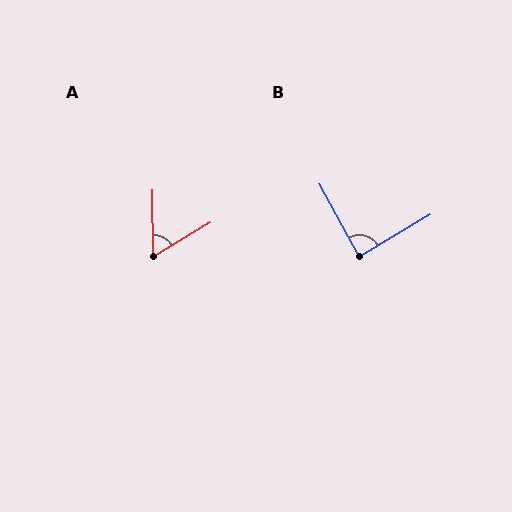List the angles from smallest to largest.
A (59°), B (88°).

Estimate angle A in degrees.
Approximately 59 degrees.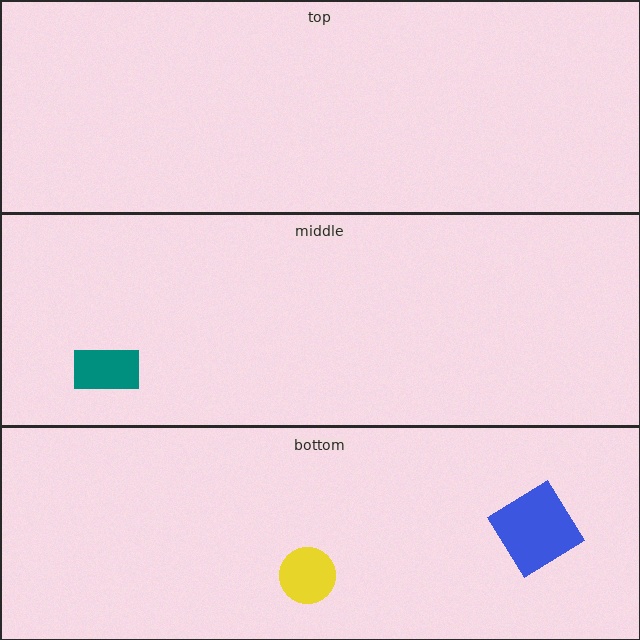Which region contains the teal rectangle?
The middle region.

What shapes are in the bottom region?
The yellow circle, the blue diamond.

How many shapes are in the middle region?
1.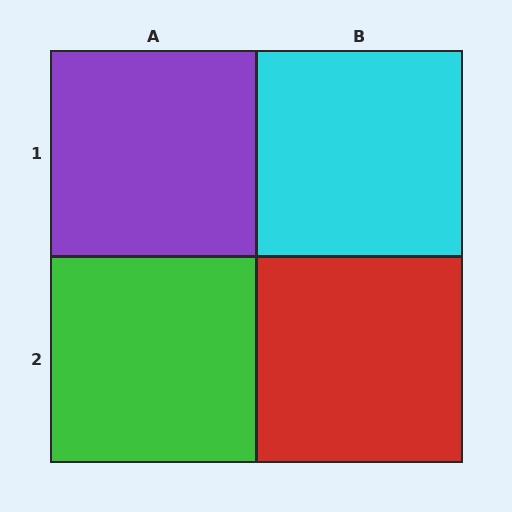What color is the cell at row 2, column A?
Green.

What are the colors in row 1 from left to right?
Purple, cyan.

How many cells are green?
1 cell is green.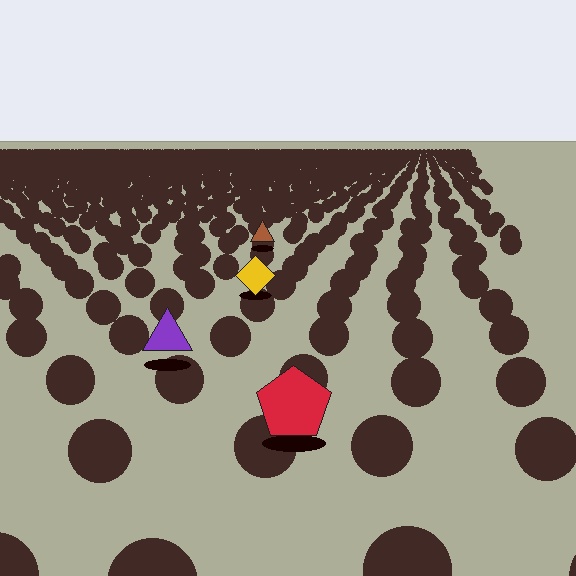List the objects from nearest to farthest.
From nearest to farthest: the red pentagon, the purple triangle, the yellow diamond, the brown triangle.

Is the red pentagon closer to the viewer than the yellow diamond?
Yes. The red pentagon is closer — you can tell from the texture gradient: the ground texture is coarser near it.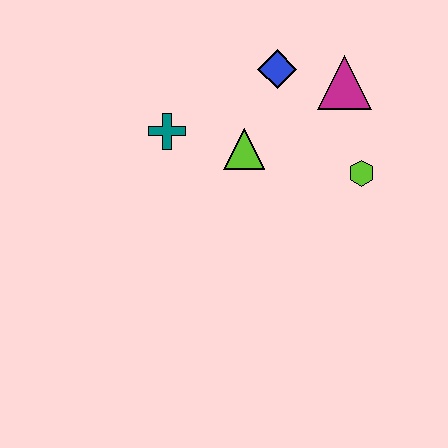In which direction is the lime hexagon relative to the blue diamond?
The lime hexagon is below the blue diamond.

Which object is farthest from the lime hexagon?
The teal cross is farthest from the lime hexagon.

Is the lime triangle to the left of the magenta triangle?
Yes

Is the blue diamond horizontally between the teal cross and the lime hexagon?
Yes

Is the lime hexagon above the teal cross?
No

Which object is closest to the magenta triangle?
The blue diamond is closest to the magenta triangle.